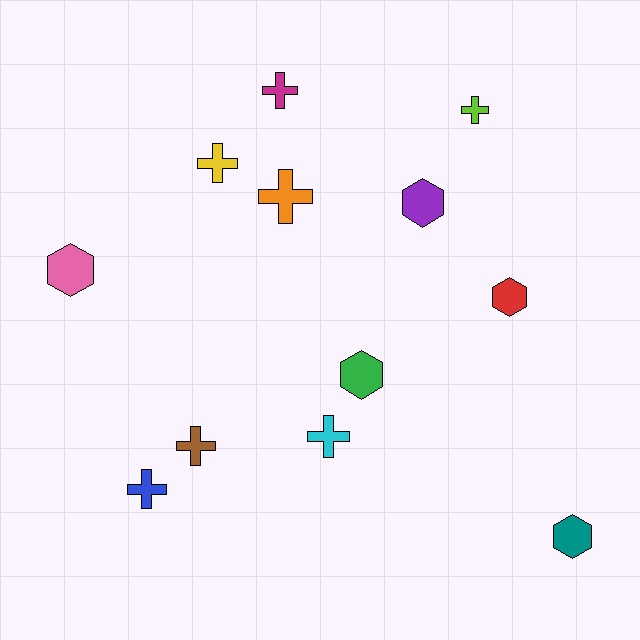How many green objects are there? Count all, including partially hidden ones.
There is 1 green object.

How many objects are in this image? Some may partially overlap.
There are 12 objects.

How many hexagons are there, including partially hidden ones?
There are 5 hexagons.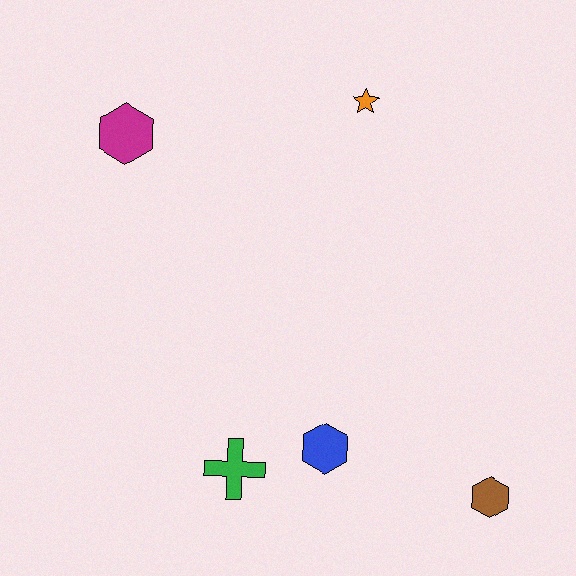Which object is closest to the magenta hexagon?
The orange star is closest to the magenta hexagon.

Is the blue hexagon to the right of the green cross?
Yes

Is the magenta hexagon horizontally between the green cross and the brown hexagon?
No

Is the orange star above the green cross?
Yes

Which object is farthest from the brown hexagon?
The magenta hexagon is farthest from the brown hexagon.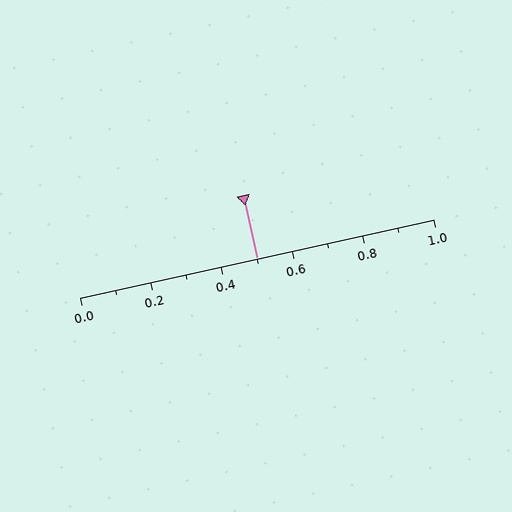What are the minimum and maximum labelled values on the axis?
The axis runs from 0.0 to 1.0.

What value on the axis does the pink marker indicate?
The marker indicates approximately 0.5.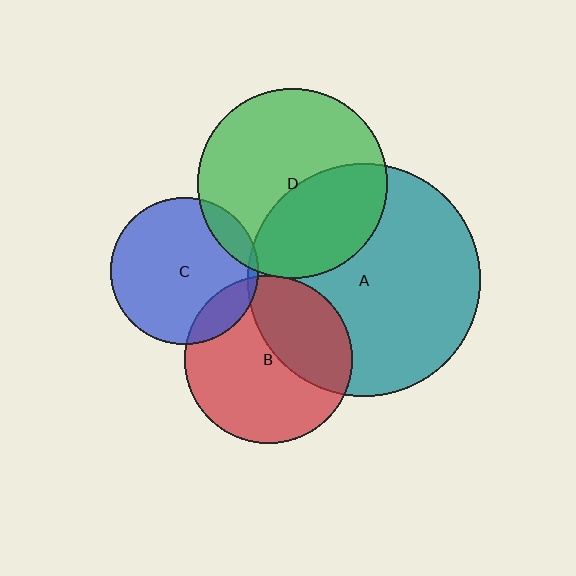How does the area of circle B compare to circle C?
Approximately 1.3 times.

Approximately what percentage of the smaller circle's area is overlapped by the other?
Approximately 15%.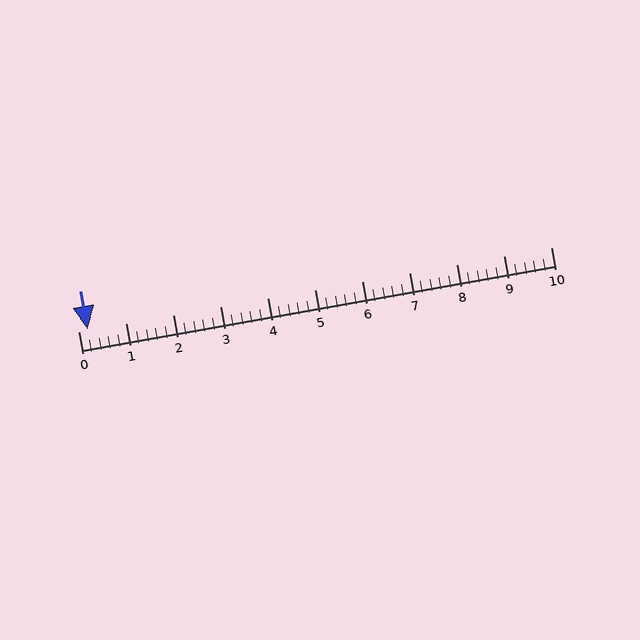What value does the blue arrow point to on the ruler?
The blue arrow points to approximately 0.2.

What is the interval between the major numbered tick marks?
The major tick marks are spaced 1 units apart.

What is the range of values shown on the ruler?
The ruler shows values from 0 to 10.